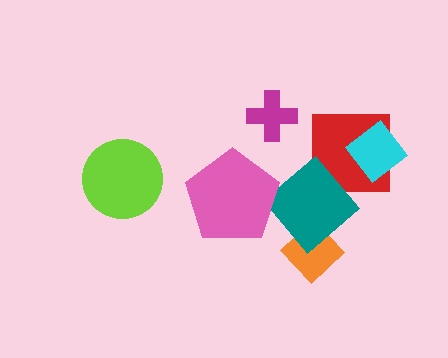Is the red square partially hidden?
Yes, it is partially covered by another shape.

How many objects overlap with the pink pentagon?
1 object overlaps with the pink pentagon.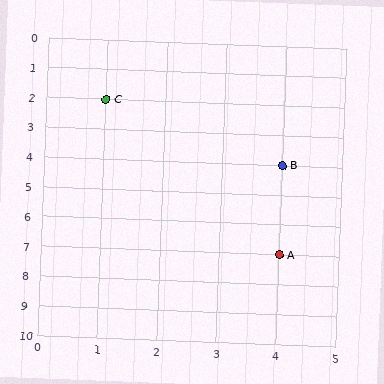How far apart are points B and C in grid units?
Points B and C are 3 columns and 2 rows apart (about 3.6 grid units diagonally).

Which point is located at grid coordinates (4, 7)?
Point A is at (4, 7).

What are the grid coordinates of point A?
Point A is at grid coordinates (4, 7).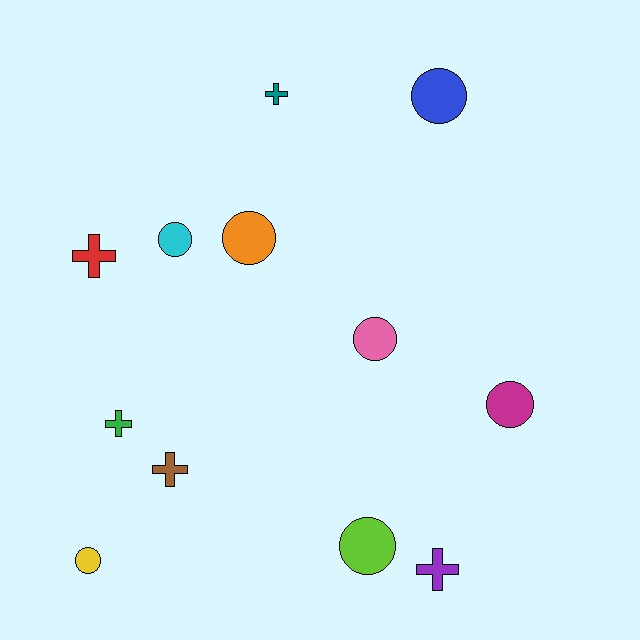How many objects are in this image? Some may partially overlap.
There are 12 objects.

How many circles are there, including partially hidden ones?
There are 7 circles.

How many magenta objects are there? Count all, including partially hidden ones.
There is 1 magenta object.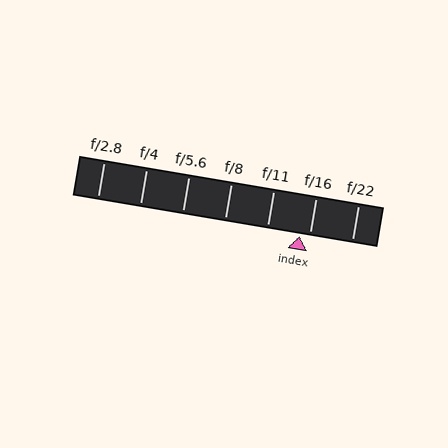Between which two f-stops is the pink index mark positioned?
The index mark is between f/11 and f/16.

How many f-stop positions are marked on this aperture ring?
There are 7 f-stop positions marked.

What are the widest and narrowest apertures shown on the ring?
The widest aperture shown is f/2.8 and the narrowest is f/22.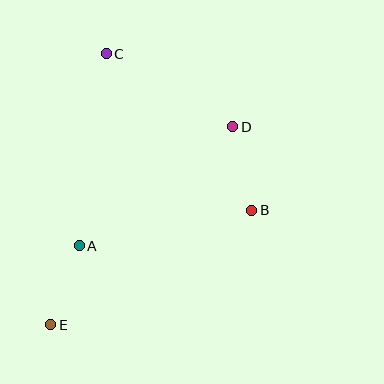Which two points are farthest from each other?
Points C and E are farthest from each other.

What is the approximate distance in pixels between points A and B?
The distance between A and B is approximately 176 pixels.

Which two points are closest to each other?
Points A and E are closest to each other.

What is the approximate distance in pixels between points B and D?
The distance between B and D is approximately 85 pixels.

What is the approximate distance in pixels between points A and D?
The distance between A and D is approximately 194 pixels.